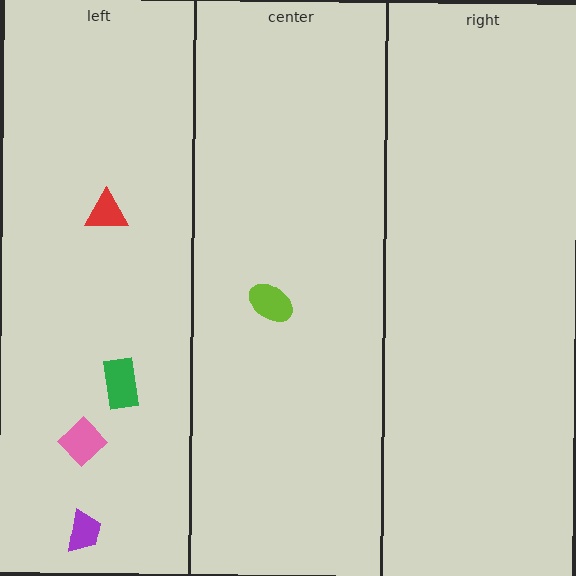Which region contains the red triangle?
The left region.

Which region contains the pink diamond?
The left region.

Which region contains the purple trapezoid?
The left region.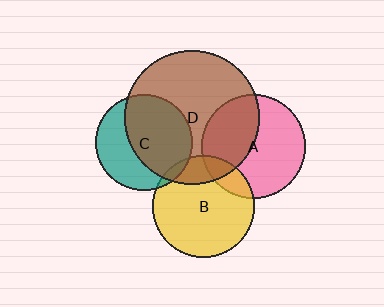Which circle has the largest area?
Circle D (brown).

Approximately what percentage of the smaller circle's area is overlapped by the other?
Approximately 40%.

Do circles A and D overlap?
Yes.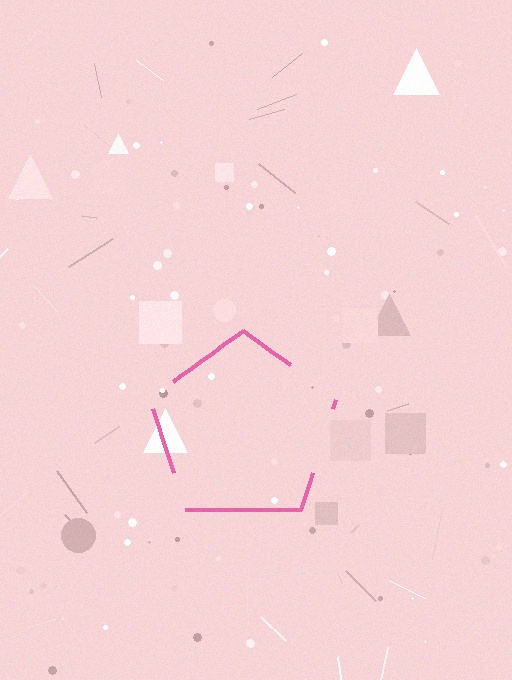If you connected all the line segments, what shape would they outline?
They would outline a pentagon.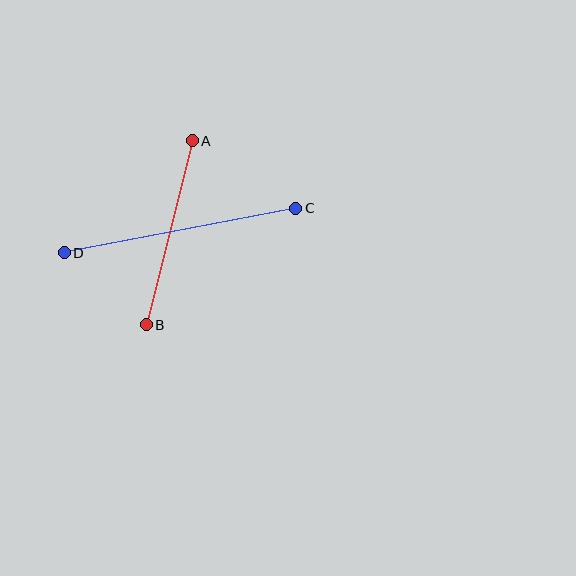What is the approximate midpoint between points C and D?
The midpoint is at approximately (180, 231) pixels.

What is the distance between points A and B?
The distance is approximately 190 pixels.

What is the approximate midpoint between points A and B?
The midpoint is at approximately (169, 233) pixels.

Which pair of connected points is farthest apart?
Points C and D are farthest apart.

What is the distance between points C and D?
The distance is approximately 236 pixels.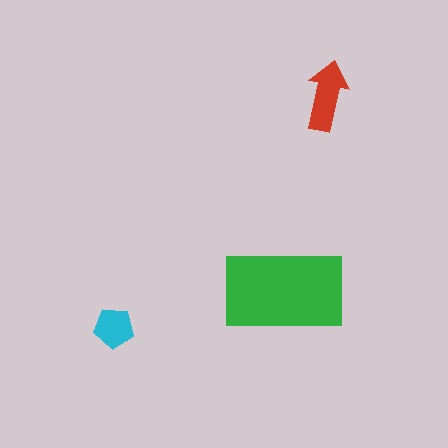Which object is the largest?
The green rectangle.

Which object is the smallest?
The cyan pentagon.